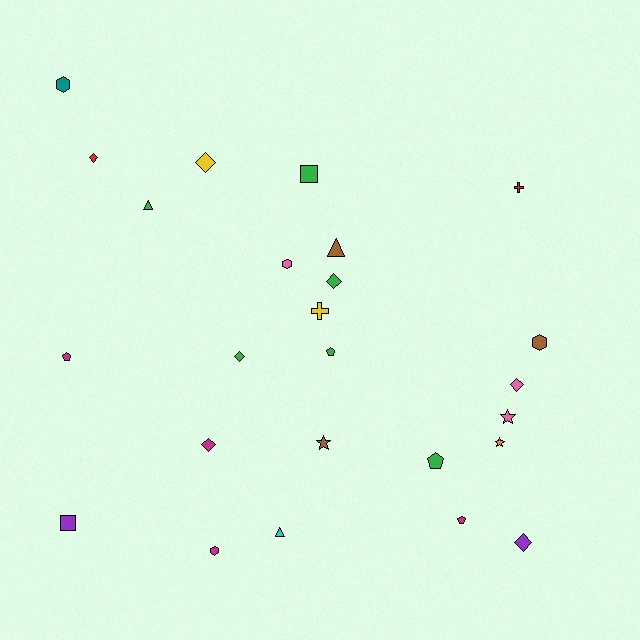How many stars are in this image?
There are 3 stars.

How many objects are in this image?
There are 25 objects.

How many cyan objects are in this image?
There is 1 cyan object.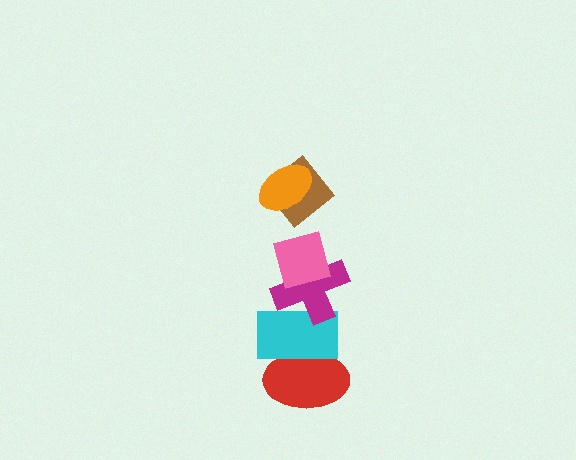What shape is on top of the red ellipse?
The cyan rectangle is on top of the red ellipse.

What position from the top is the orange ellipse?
The orange ellipse is 1st from the top.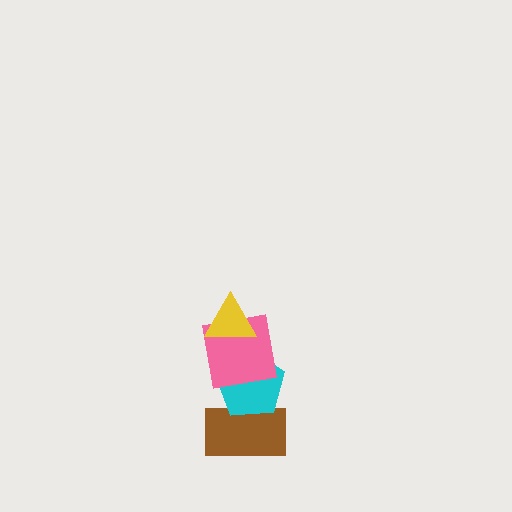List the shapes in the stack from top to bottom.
From top to bottom: the yellow triangle, the pink square, the cyan pentagon, the brown rectangle.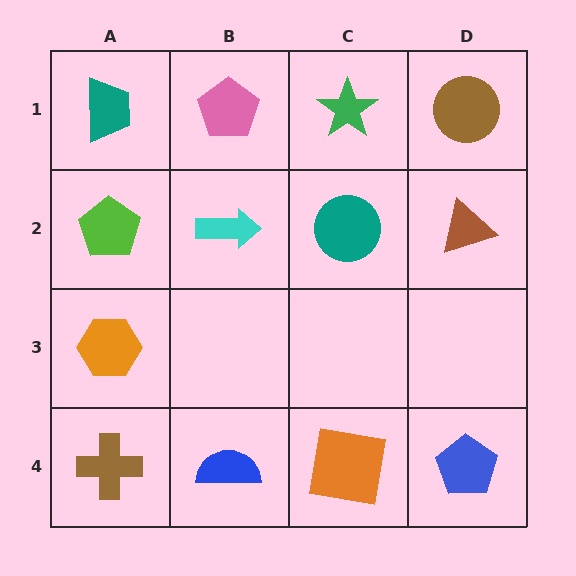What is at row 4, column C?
An orange square.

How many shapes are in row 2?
4 shapes.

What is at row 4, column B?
A blue semicircle.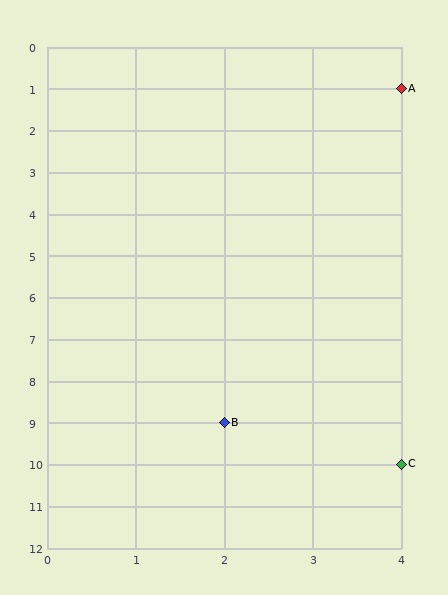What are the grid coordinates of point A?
Point A is at grid coordinates (4, 1).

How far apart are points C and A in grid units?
Points C and A are 9 rows apart.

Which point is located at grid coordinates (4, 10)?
Point C is at (4, 10).